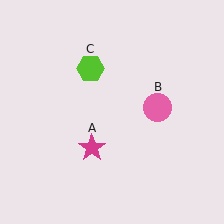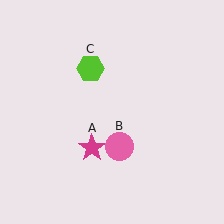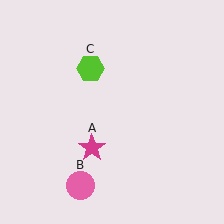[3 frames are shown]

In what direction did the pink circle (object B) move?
The pink circle (object B) moved down and to the left.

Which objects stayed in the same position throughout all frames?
Magenta star (object A) and lime hexagon (object C) remained stationary.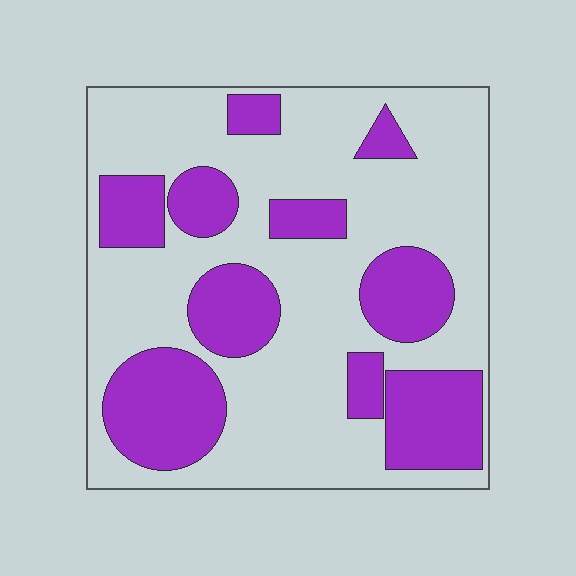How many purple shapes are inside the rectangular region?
10.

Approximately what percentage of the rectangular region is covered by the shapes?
Approximately 35%.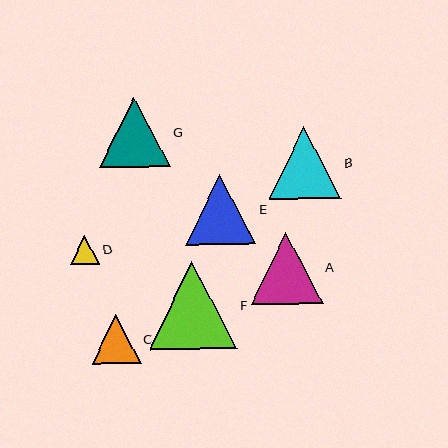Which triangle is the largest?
Triangle F is the largest with a size of approximately 88 pixels.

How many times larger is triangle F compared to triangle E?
Triangle F is approximately 1.2 times the size of triangle E.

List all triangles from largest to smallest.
From largest to smallest: F, A, B, G, E, C, D.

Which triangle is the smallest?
Triangle D is the smallest with a size of approximately 29 pixels.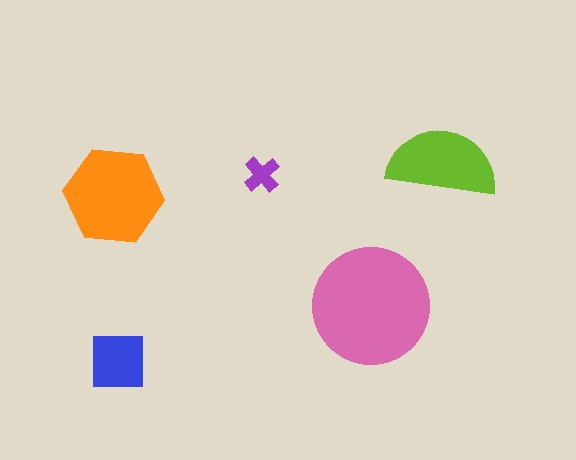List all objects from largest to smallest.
The pink circle, the orange hexagon, the lime semicircle, the blue square, the purple cross.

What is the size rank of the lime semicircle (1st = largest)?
3rd.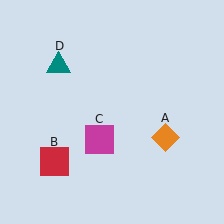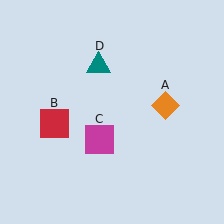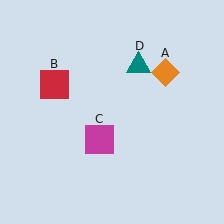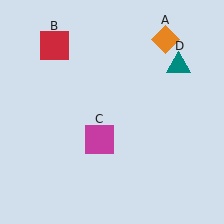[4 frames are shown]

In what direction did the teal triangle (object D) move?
The teal triangle (object D) moved right.